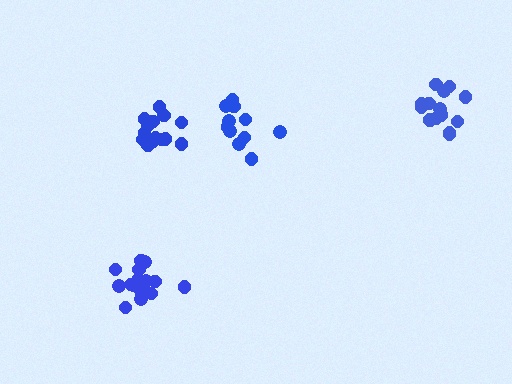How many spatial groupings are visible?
There are 4 spatial groupings.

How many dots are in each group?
Group 1: 11 dots, Group 2: 17 dots, Group 3: 16 dots, Group 4: 14 dots (58 total).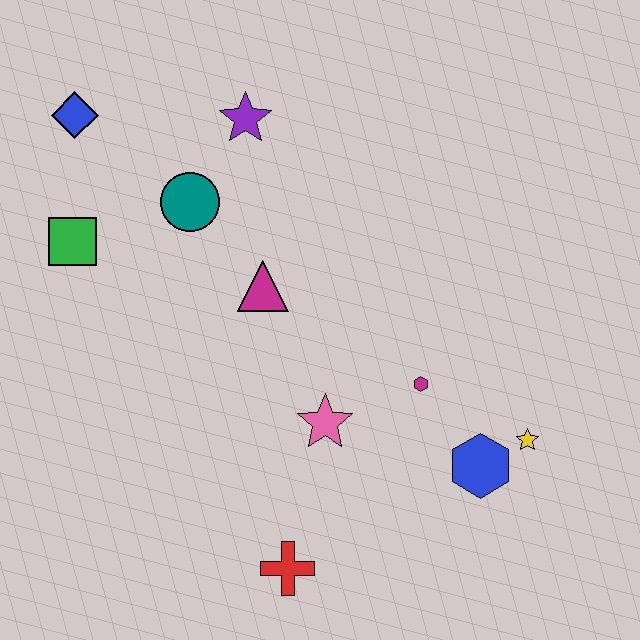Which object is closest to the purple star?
The teal circle is closest to the purple star.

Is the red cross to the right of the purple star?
Yes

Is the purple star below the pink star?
No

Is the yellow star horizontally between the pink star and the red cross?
No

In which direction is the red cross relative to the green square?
The red cross is below the green square.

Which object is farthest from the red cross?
The blue diamond is farthest from the red cross.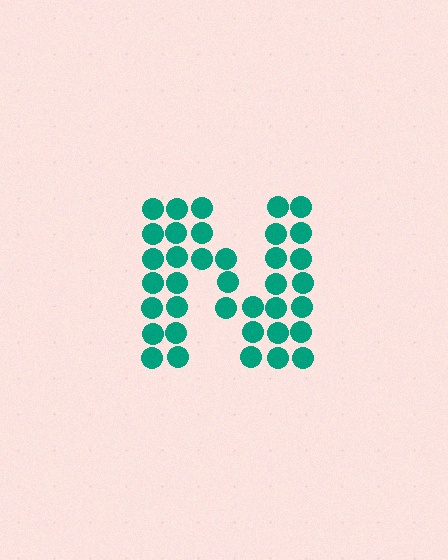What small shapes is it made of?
It is made of small circles.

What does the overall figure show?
The overall figure shows the letter N.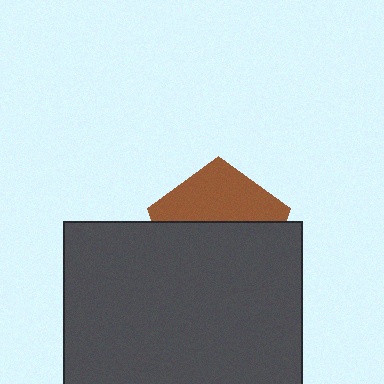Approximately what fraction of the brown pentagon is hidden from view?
Roughly 59% of the brown pentagon is hidden behind the dark gray rectangle.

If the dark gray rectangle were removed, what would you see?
You would see the complete brown pentagon.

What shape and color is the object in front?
The object in front is a dark gray rectangle.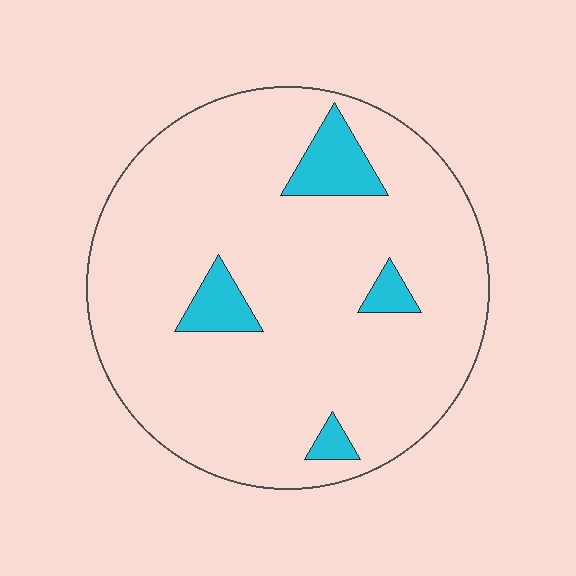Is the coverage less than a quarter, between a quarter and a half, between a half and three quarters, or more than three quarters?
Less than a quarter.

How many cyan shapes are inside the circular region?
4.